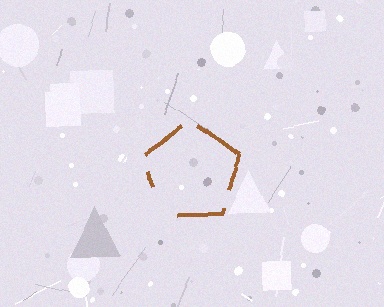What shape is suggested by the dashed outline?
The dashed outline suggests a pentagon.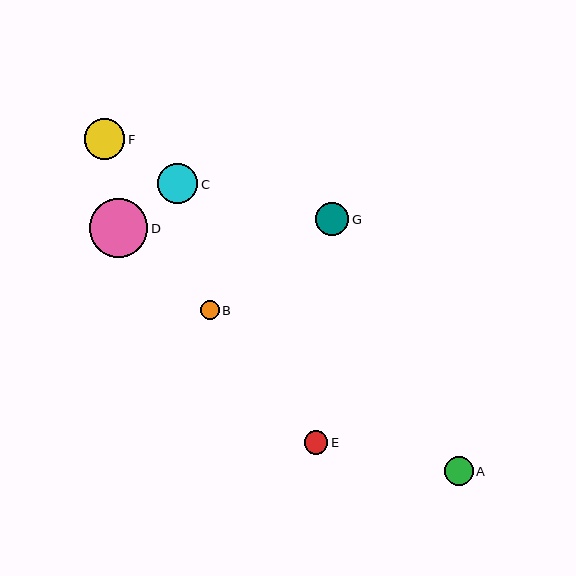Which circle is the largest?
Circle D is the largest with a size of approximately 59 pixels.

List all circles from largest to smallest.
From largest to smallest: D, F, C, G, A, E, B.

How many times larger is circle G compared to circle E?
Circle G is approximately 1.4 times the size of circle E.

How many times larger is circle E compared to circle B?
Circle E is approximately 1.3 times the size of circle B.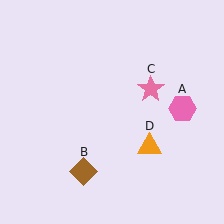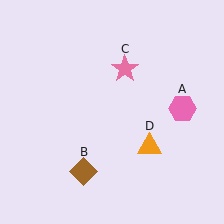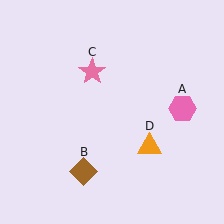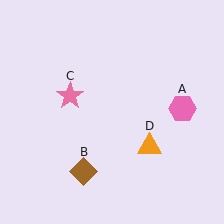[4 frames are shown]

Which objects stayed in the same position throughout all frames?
Pink hexagon (object A) and brown diamond (object B) and orange triangle (object D) remained stationary.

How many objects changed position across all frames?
1 object changed position: pink star (object C).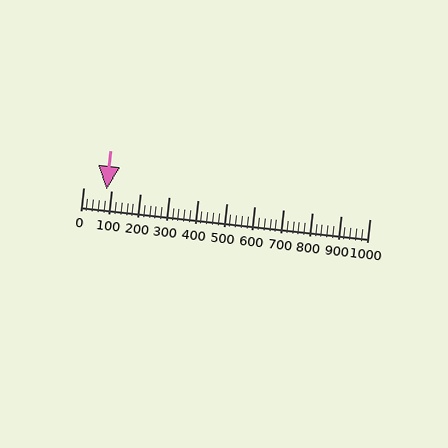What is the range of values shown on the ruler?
The ruler shows values from 0 to 1000.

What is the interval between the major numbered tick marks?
The major tick marks are spaced 100 units apart.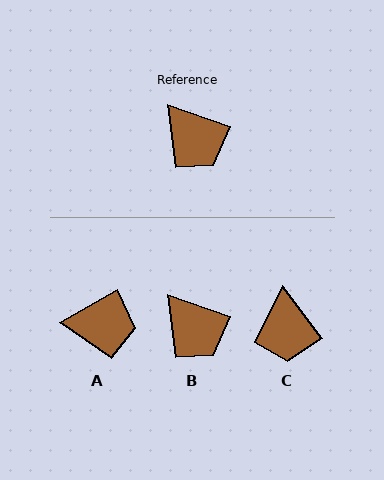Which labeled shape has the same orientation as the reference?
B.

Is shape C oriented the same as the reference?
No, it is off by about 33 degrees.